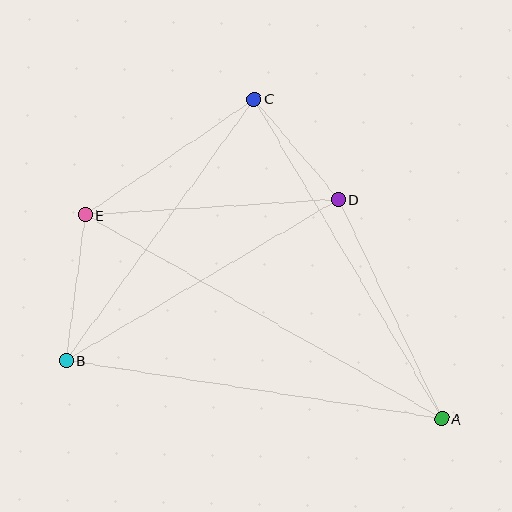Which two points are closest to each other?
Points C and D are closest to each other.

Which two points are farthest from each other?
Points A and E are farthest from each other.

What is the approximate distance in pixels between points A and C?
The distance between A and C is approximately 371 pixels.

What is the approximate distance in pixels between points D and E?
The distance between D and E is approximately 254 pixels.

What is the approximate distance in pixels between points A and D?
The distance between A and D is approximately 243 pixels.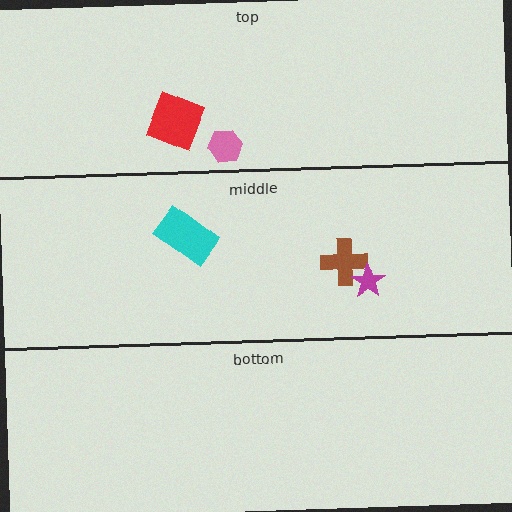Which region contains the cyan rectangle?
The middle region.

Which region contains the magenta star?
The middle region.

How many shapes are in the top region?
2.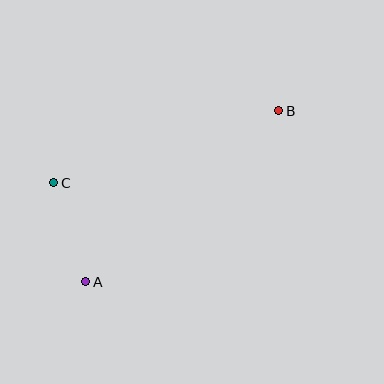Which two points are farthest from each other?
Points A and B are farthest from each other.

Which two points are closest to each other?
Points A and C are closest to each other.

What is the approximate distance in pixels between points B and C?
The distance between B and C is approximately 236 pixels.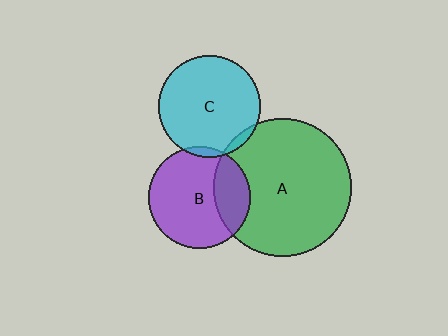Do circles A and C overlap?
Yes.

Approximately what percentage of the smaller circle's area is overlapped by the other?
Approximately 5%.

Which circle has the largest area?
Circle A (green).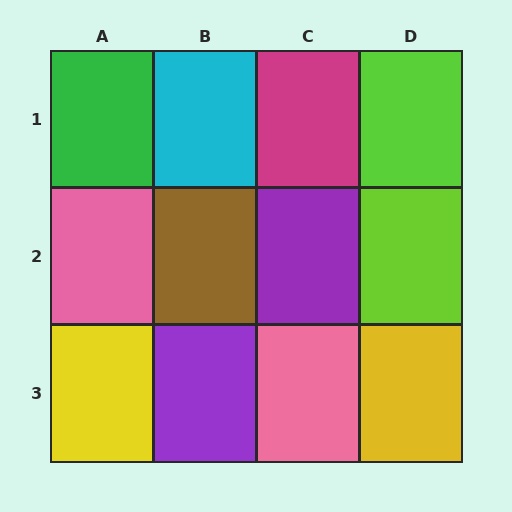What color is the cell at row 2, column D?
Lime.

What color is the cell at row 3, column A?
Yellow.